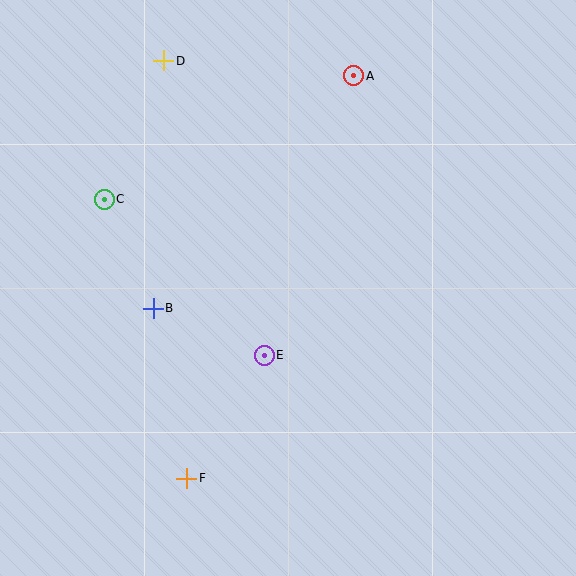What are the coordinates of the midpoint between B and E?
The midpoint between B and E is at (209, 332).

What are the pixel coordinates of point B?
Point B is at (153, 308).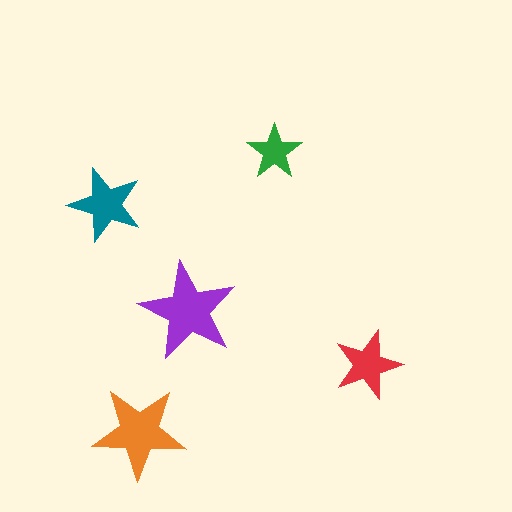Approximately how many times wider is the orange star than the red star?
About 1.5 times wider.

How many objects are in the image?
There are 5 objects in the image.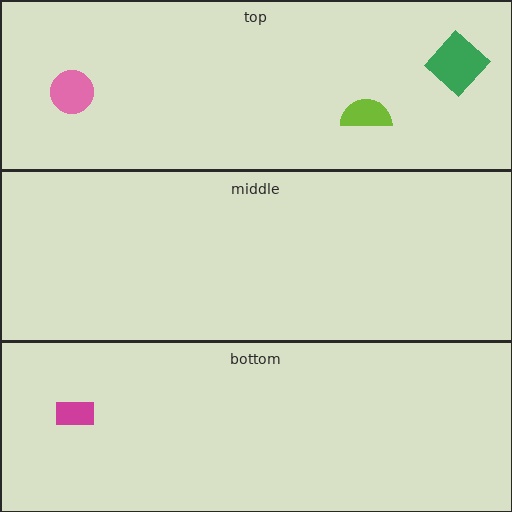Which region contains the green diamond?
The top region.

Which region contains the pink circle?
The top region.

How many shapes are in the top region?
3.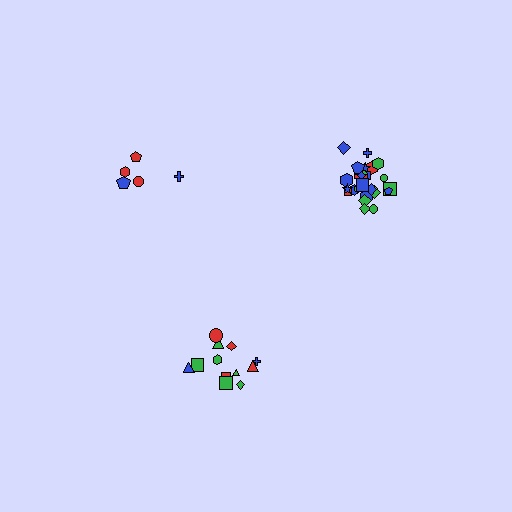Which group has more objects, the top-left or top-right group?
The top-right group.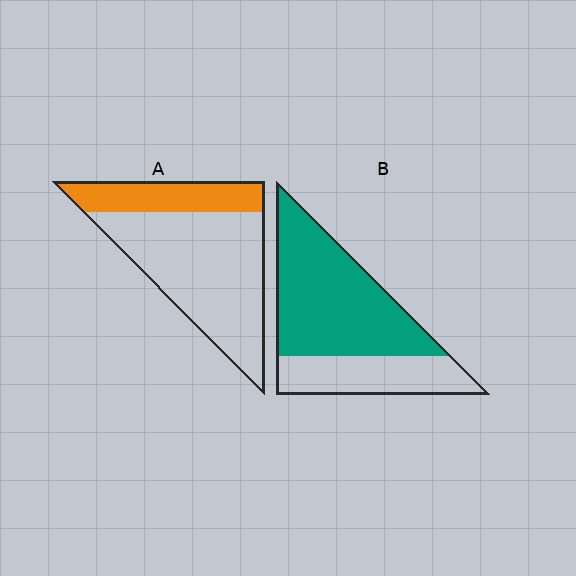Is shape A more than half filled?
No.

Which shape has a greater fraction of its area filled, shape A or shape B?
Shape B.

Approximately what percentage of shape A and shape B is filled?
A is approximately 25% and B is approximately 65%.